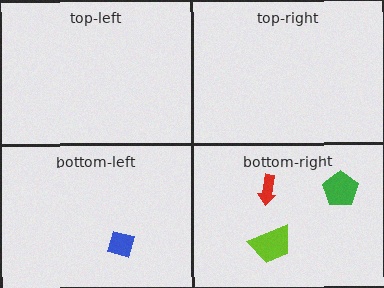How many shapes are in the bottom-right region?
3.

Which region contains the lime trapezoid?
The bottom-right region.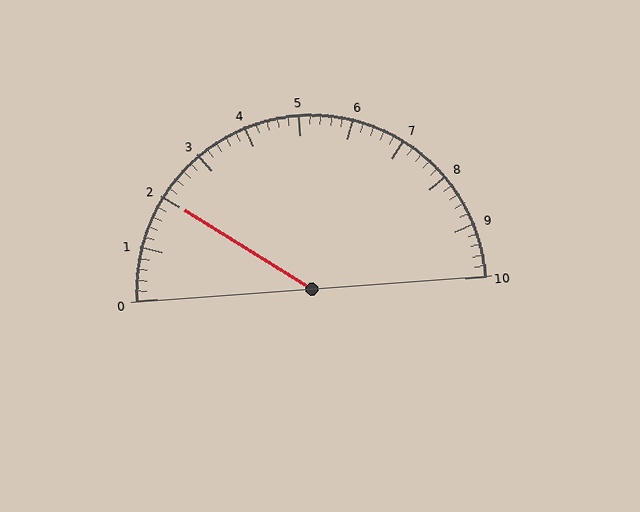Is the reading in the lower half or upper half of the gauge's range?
The reading is in the lower half of the range (0 to 10).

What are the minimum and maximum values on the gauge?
The gauge ranges from 0 to 10.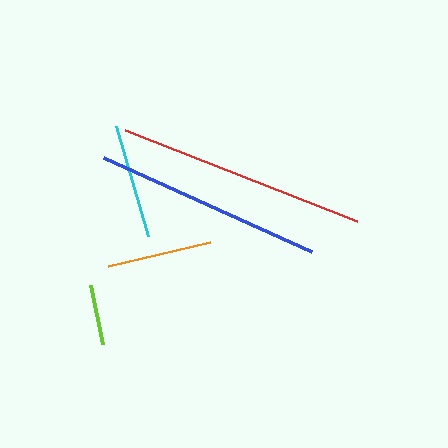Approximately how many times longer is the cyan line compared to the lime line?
The cyan line is approximately 1.9 times the length of the lime line.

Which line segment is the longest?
The red line is the longest at approximately 249 pixels.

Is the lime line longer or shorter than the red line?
The red line is longer than the lime line.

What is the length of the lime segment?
The lime segment is approximately 61 pixels long.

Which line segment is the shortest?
The lime line is the shortest at approximately 61 pixels.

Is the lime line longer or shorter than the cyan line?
The cyan line is longer than the lime line.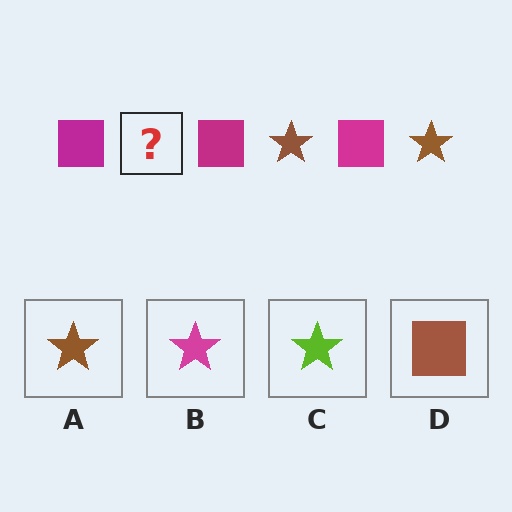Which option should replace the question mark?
Option A.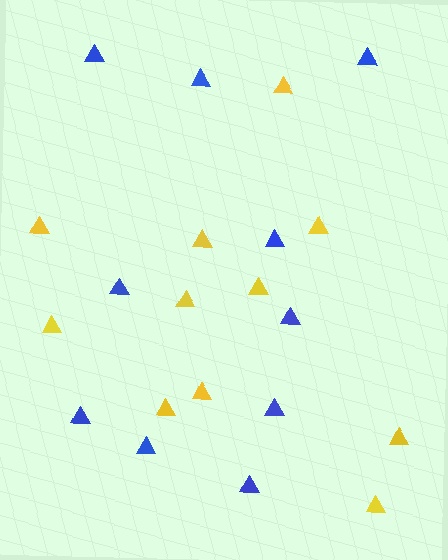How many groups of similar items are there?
There are 2 groups: one group of blue triangles (10) and one group of yellow triangles (11).